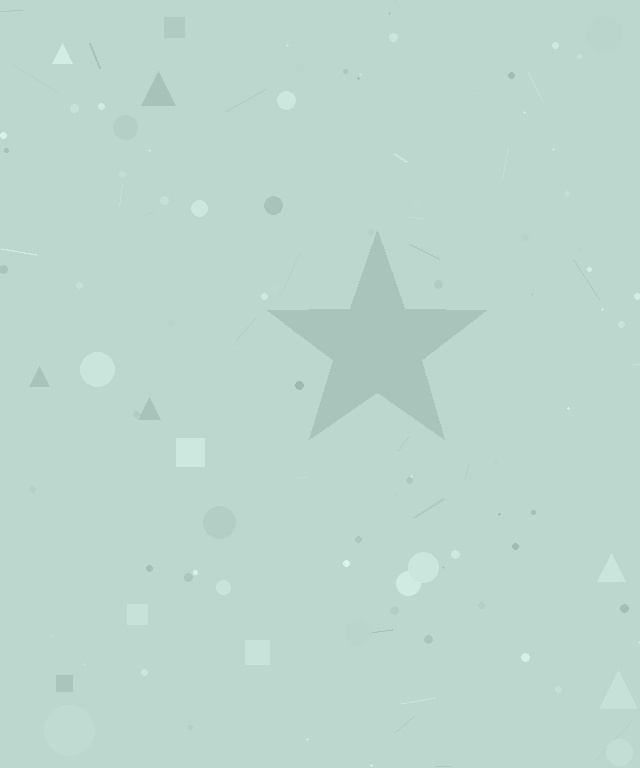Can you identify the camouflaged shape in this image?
The camouflaged shape is a star.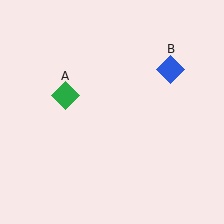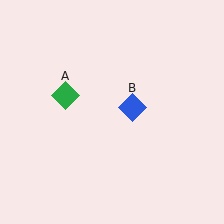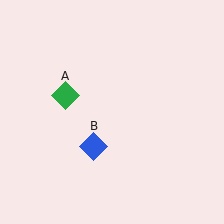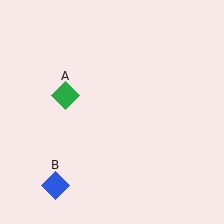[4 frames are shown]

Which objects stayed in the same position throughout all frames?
Green diamond (object A) remained stationary.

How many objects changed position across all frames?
1 object changed position: blue diamond (object B).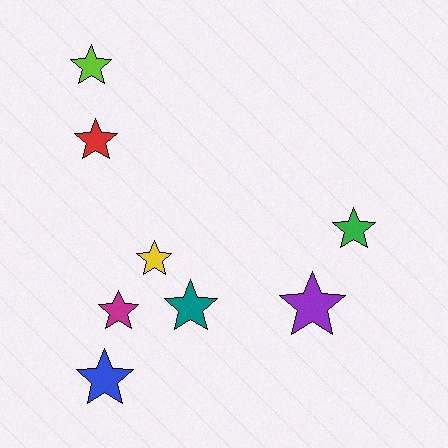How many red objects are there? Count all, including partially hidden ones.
There is 1 red object.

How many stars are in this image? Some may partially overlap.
There are 8 stars.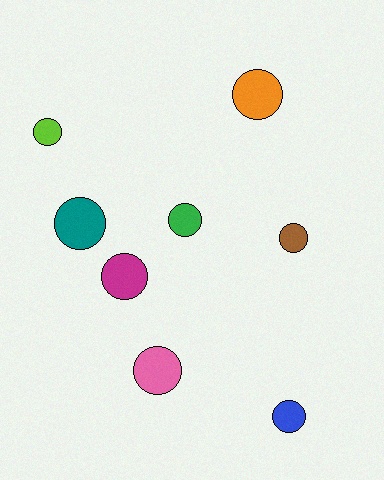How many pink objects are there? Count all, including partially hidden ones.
There is 1 pink object.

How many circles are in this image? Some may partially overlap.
There are 8 circles.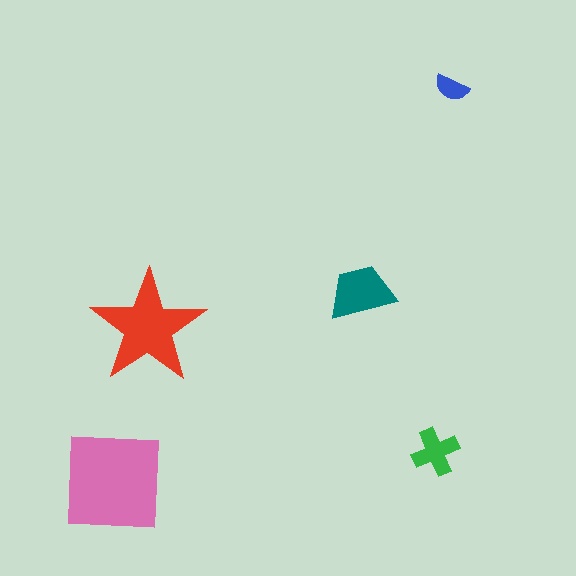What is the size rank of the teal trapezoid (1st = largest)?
3rd.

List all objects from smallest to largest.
The blue semicircle, the green cross, the teal trapezoid, the red star, the pink square.